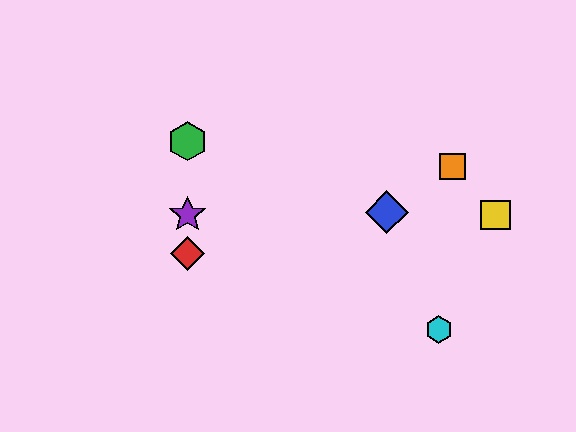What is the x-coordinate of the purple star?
The purple star is at x≈187.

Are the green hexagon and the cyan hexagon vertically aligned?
No, the green hexagon is at x≈187 and the cyan hexagon is at x≈439.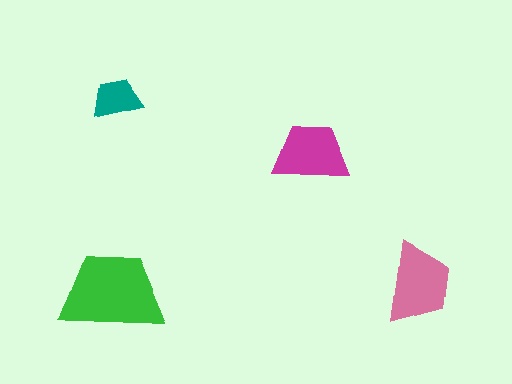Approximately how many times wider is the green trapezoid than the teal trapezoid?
About 2 times wider.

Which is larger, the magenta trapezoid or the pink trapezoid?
The pink one.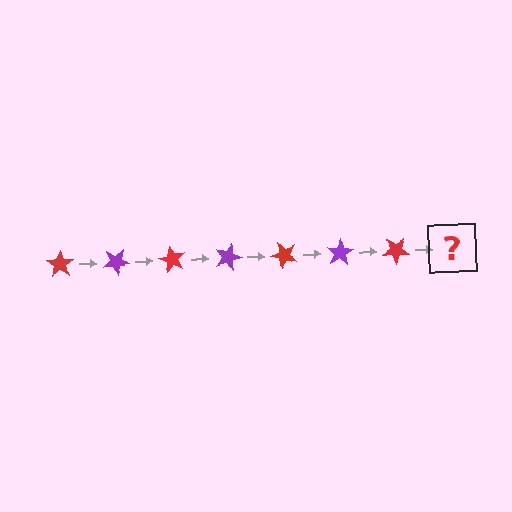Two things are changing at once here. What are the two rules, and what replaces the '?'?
The two rules are that it rotates 30 degrees each step and the color cycles through red and purple. The '?' should be a purple star, rotated 210 degrees from the start.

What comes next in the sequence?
The next element should be a purple star, rotated 210 degrees from the start.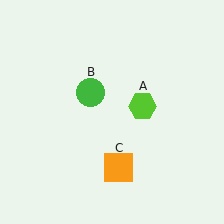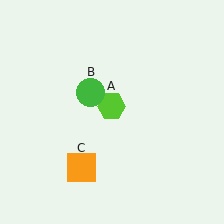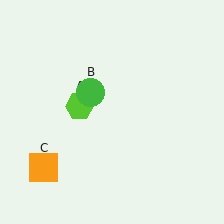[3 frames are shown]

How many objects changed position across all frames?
2 objects changed position: lime hexagon (object A), orange square (object C).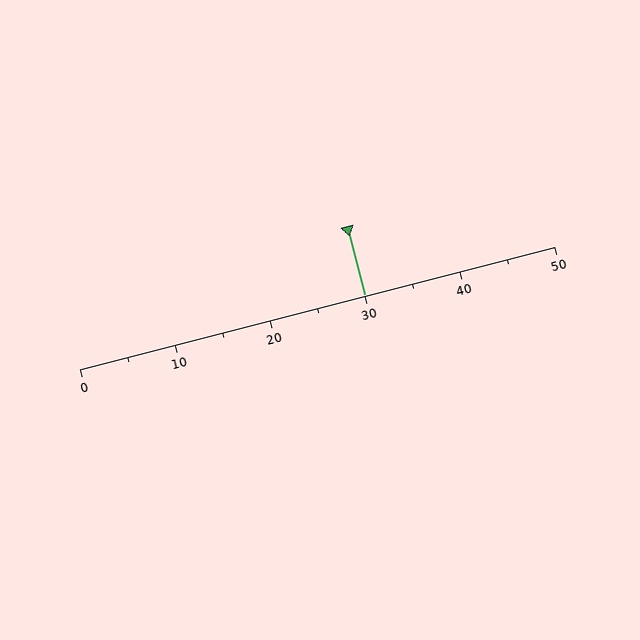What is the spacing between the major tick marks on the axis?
The major ticks are spaced 10 apart.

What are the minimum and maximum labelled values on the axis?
The axis runs from 0 to 50.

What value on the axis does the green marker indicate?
The marker indicates approximately 30.